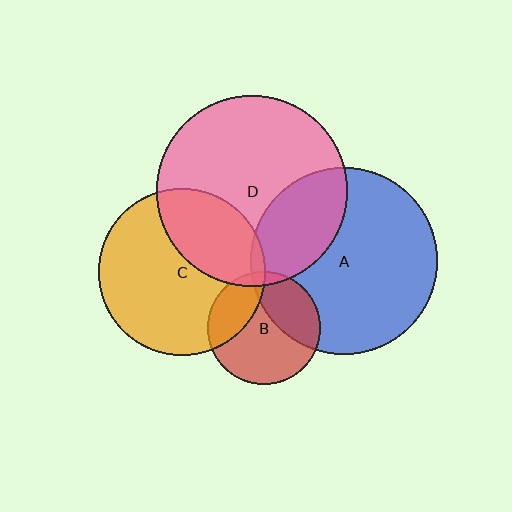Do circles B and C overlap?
Yes.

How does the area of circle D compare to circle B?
Approximately 2.9 times.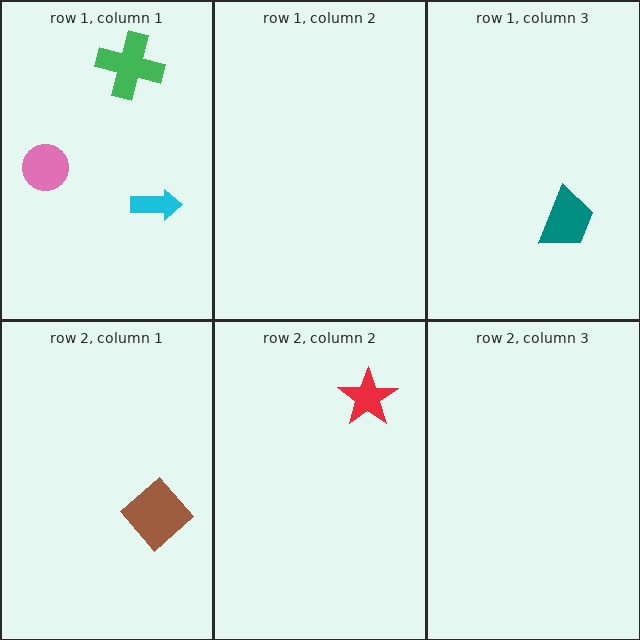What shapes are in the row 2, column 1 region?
The brown diamond.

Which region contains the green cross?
The row 1, column 1 region.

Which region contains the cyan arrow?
The row 1, column 1 region.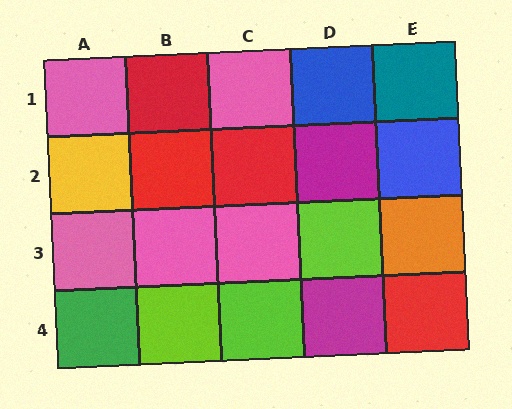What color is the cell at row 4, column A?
Green.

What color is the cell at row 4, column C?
Lime.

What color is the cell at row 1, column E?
Teal.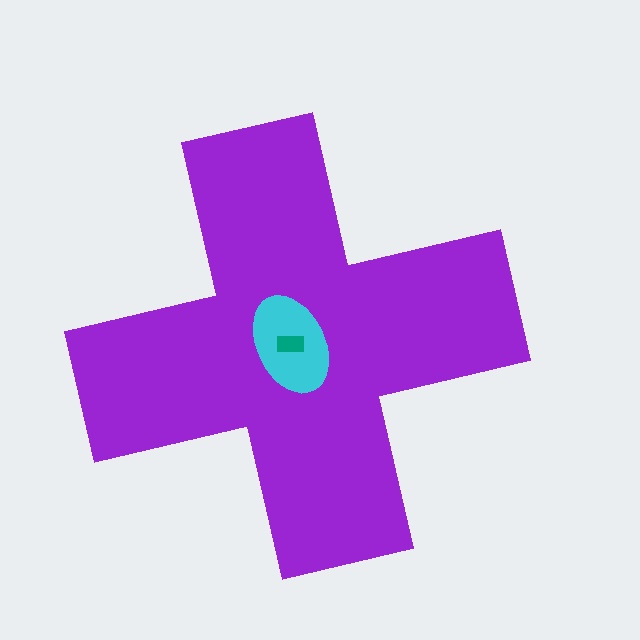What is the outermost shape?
The purple cross.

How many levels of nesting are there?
3.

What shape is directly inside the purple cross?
The cyan ellipse.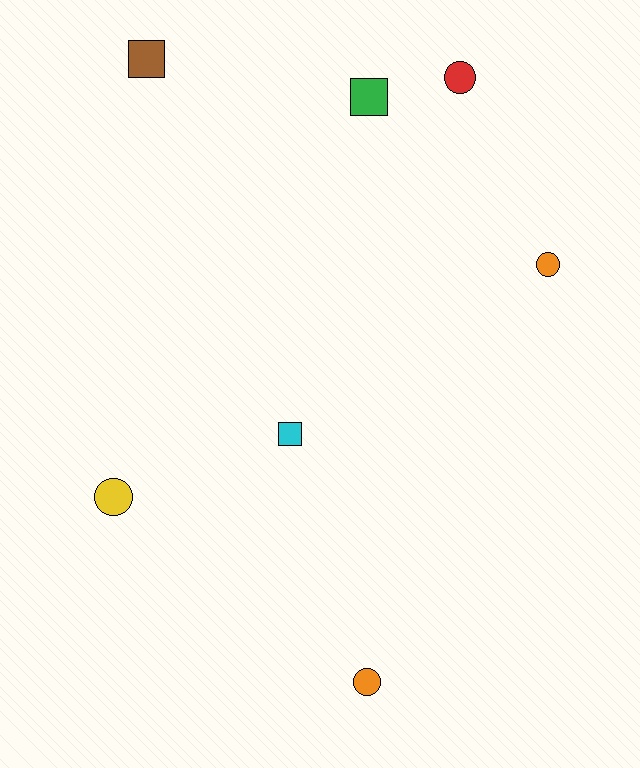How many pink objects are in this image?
There are no pink objects.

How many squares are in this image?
There are 3 squares.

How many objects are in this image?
There are 7 objects.